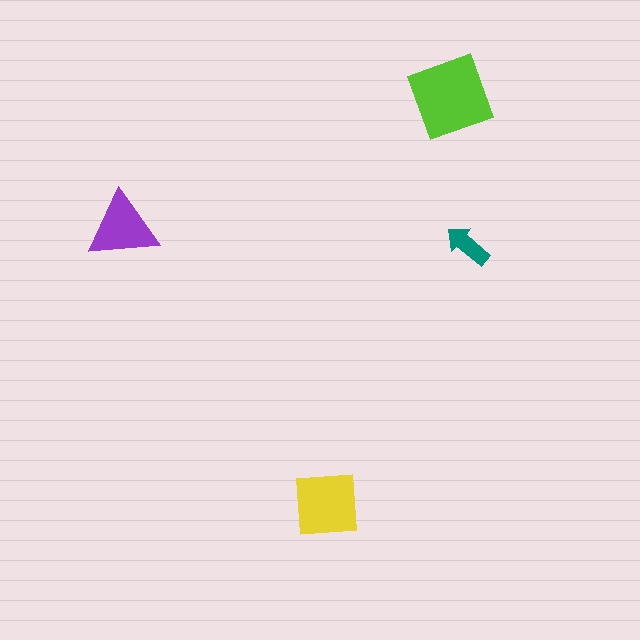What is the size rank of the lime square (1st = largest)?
1st.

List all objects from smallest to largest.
The teal arrow, the purple triangle, the yellow square, the lime square.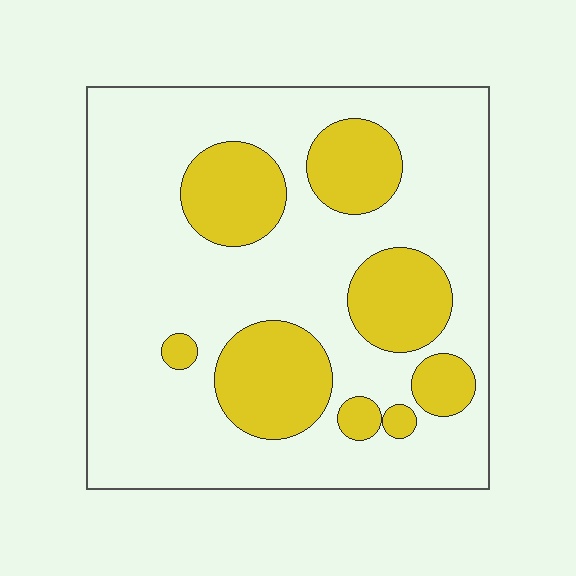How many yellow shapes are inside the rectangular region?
8.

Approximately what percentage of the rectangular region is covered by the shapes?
Approximately 25%.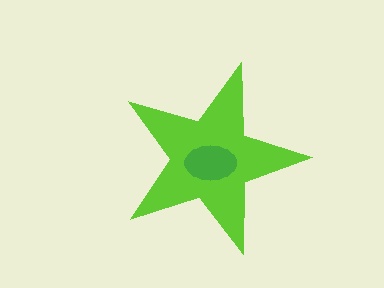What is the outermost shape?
The lime star.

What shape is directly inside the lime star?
The green ellipse.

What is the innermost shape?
The green ellipse.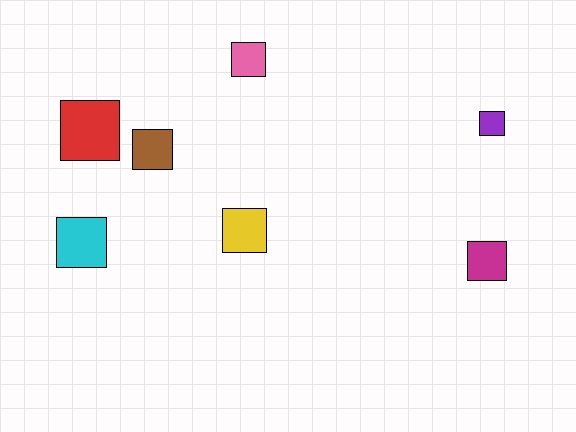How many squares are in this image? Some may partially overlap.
There are 7 squares.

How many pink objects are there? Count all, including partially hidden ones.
There is 1 pink object.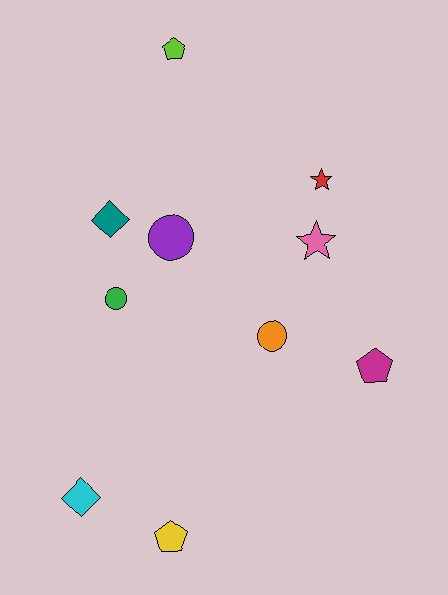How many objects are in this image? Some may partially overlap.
There are 10 objects.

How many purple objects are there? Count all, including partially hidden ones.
There is 1 purple object.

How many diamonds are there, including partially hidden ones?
There are 2 diamonds.